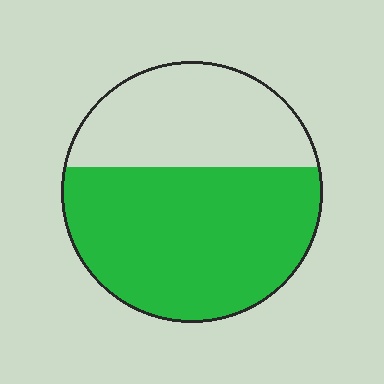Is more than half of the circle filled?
Yes.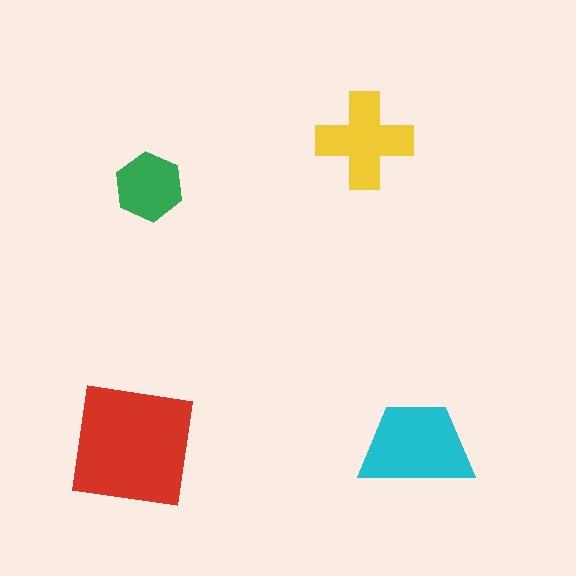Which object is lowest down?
The red square is bottommost.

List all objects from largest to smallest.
The red square, the cyan trapezoid, the yellow cross, the green hexagon.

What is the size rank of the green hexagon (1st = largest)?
4th.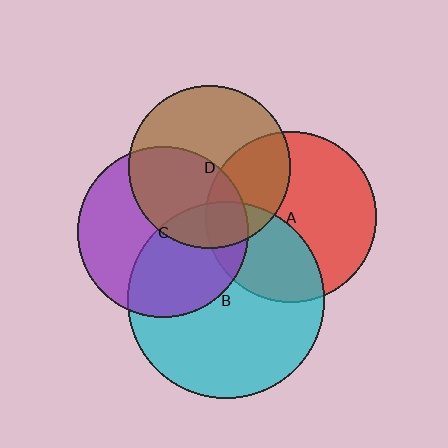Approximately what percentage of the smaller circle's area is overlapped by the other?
Approximately 20%.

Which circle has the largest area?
Circle B (cyan).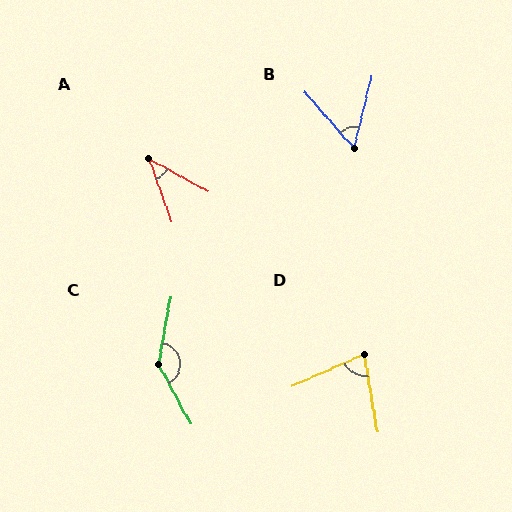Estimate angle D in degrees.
Approximately 76 degrees.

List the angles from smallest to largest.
A (42°), B (55°), D (76°), C (141°).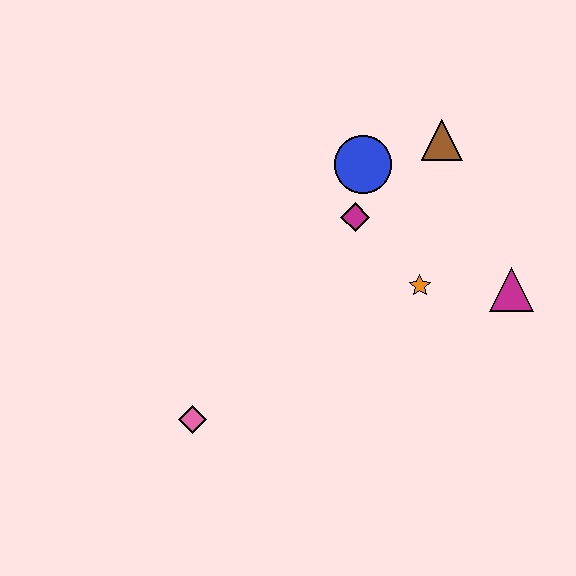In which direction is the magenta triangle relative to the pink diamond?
The magenta triangle is to the right of the pink diamond.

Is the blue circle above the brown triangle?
No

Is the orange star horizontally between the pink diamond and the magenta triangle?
Yes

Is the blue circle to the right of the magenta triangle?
No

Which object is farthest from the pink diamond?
The brown triangle is farthest from the pink diamond.